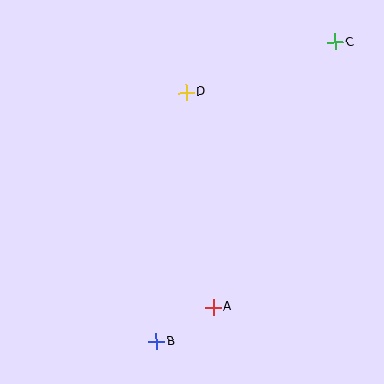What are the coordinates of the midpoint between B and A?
The midpoint between B and A is at (185, 324).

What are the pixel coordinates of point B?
Point B is at (156, 342).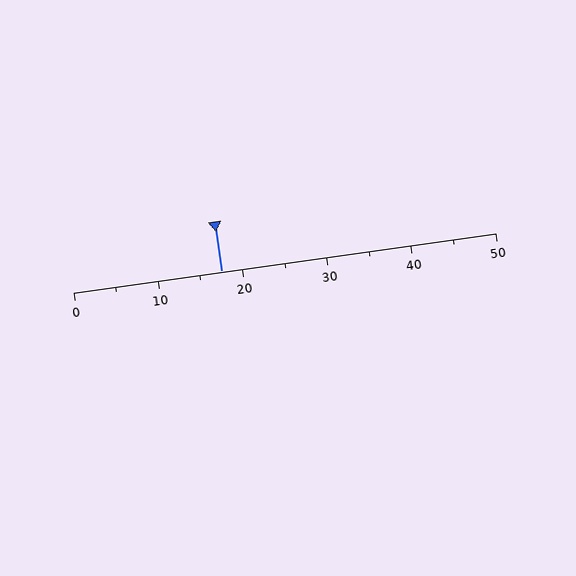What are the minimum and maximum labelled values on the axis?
The axis runs from 0 to 50.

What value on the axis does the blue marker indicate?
The marker indicates approximately 17.5.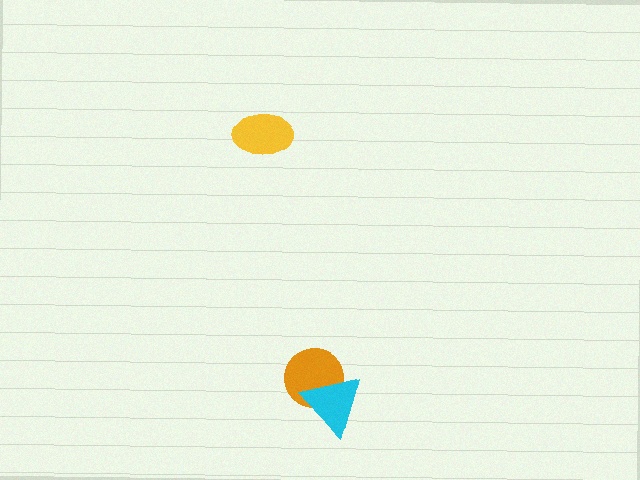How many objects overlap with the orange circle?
1 object overlaps with the orange circle.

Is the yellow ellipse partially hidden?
No, no other shape covers it.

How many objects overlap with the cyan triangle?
1 object overlaps with the cyan triangle.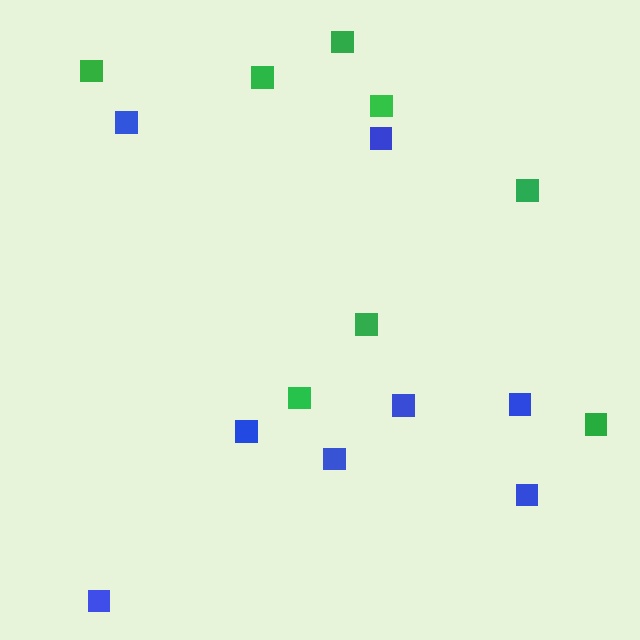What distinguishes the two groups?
There are 2 groups: one group of blue squares (8) and one group of green squares (8).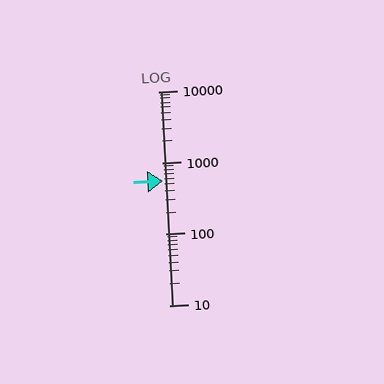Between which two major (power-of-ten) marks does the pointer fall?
The pointer is between 100 and 1000.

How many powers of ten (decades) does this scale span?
The scale spans 3 decades, from 10 to 10000.